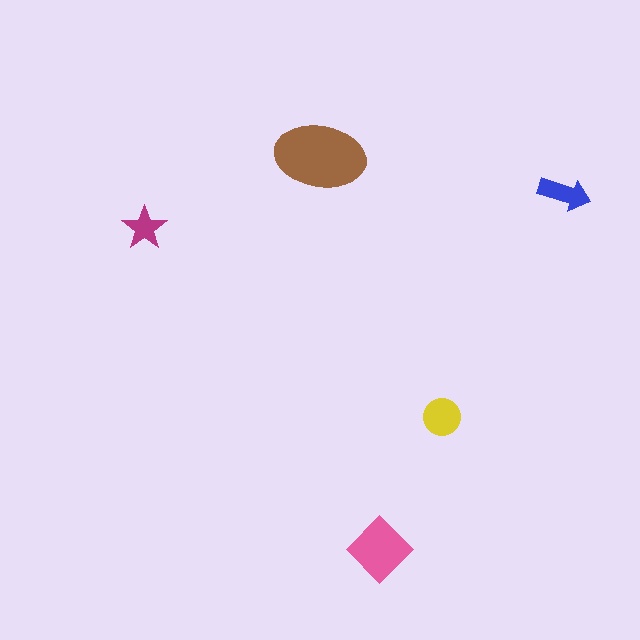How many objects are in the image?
There are 5 objects in the image.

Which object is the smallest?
The magenta star.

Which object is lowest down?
The pink diamond is bottommost.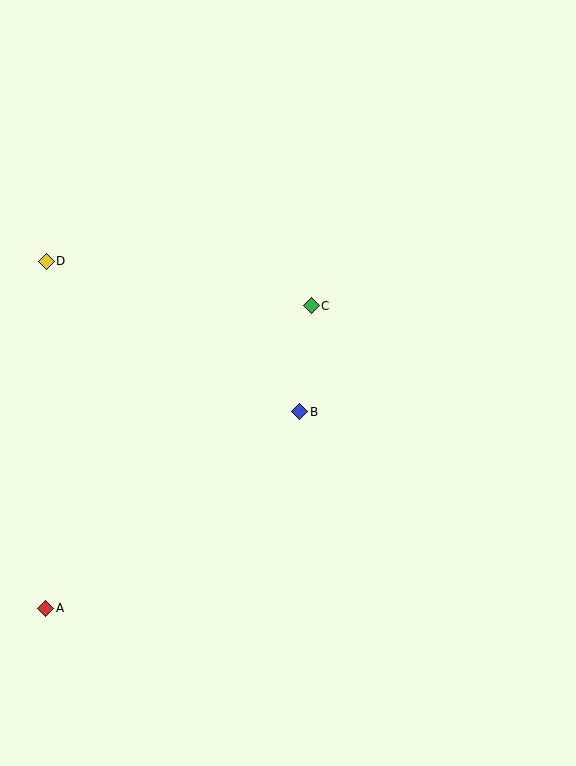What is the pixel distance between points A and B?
The distance between A and B is 321 pixels.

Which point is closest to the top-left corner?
Point D is closest to the top-left corner.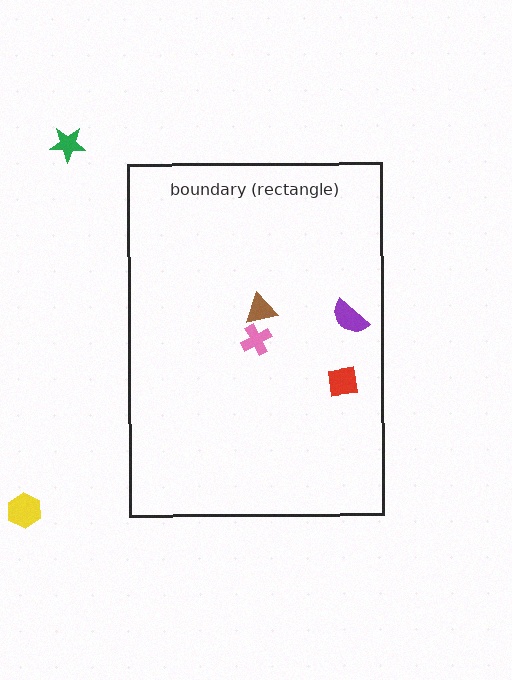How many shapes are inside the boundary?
4 inside, 2 outside.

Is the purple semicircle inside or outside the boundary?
Inside.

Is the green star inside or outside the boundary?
Outside.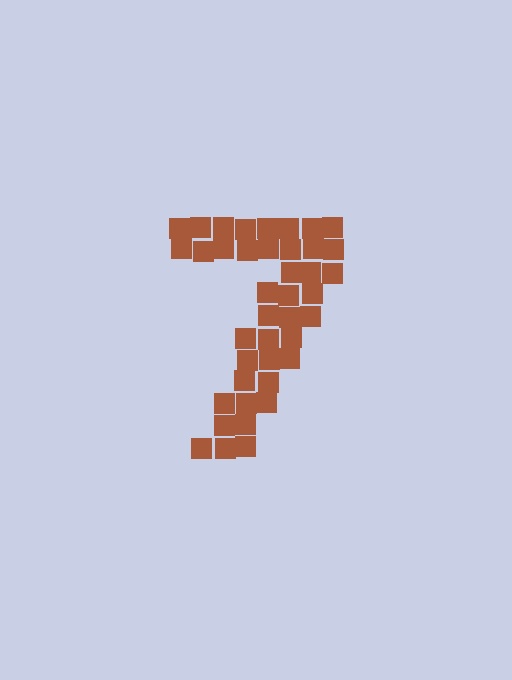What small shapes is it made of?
It is made of small squares.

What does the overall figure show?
The overall figure shows the digit 7.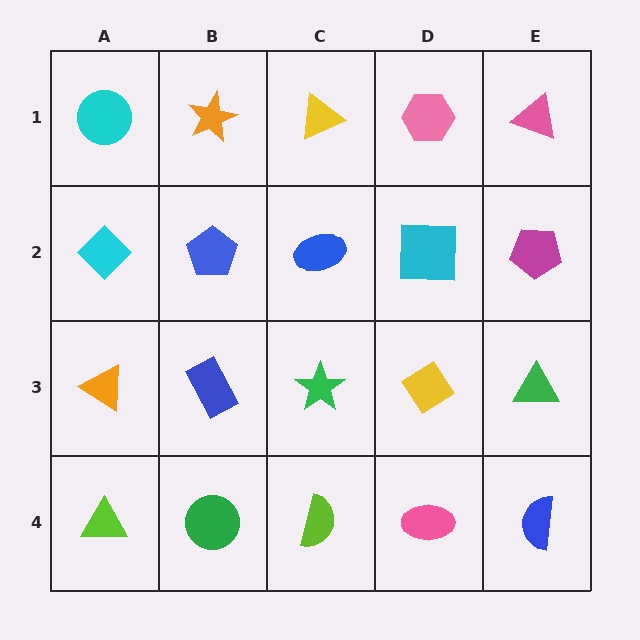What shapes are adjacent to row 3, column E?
A magenta pentagon (row 2, column E), a blue semicircle (row 4, column E), a yellow diamond (row 3, column D).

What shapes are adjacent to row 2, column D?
A pink hexagon (row 1, column D), a yellow diamond (row 3, column D), a blue ellipse (row 2, column C), a magenta pentagon (row 2, column E).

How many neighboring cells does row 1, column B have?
3.